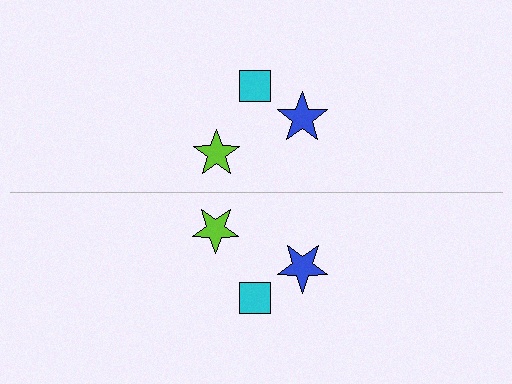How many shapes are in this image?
There are 6 shapes in this image.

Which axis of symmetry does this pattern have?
The pattern has a horizontal axis of symmetry running through the center of the image.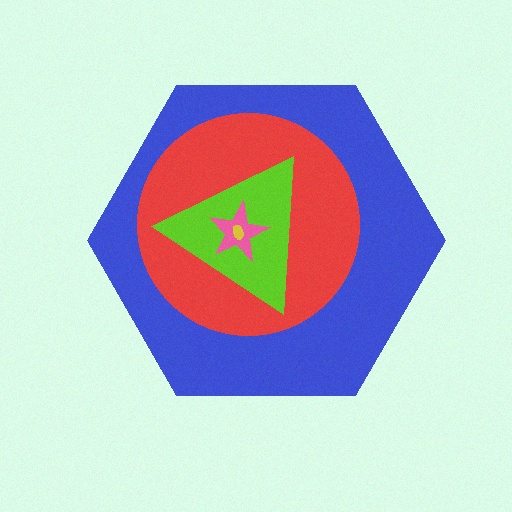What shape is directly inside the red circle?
The lime triangle.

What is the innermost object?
The yellow ellipse.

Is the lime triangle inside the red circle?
Yes.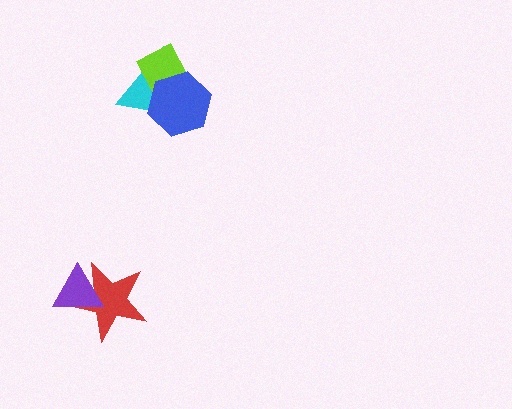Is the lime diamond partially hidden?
Yes, it is partially covered by another shape.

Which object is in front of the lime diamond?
The blue hexagon is in front of the lime diamond.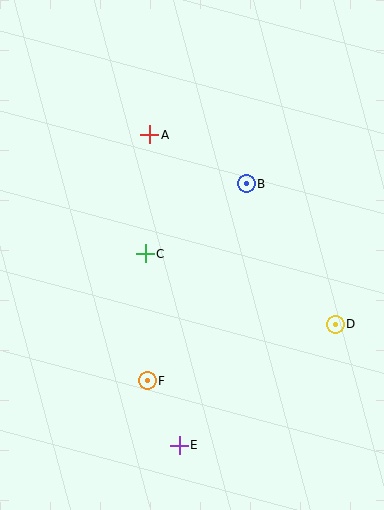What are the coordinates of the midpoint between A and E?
The midpoint between A and E is at (165, 290).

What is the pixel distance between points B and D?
The distance between B and D is 166 pixels.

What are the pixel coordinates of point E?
Point E is at (179, 445).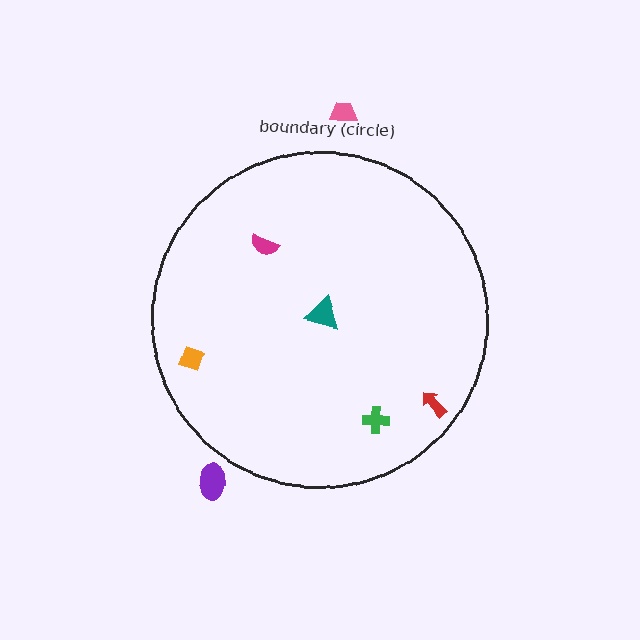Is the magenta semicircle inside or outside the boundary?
Inside.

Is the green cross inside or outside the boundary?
Inside.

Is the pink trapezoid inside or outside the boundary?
Outside.